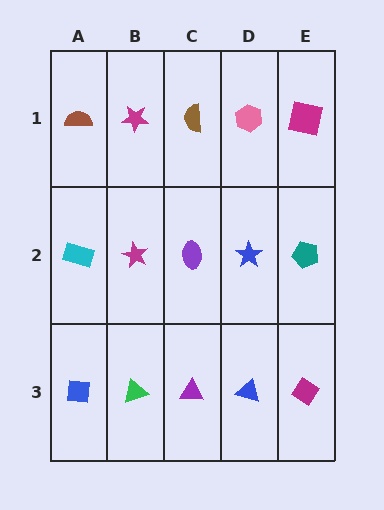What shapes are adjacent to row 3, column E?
A teal pentagon (row 2, column E), a blue triangle (row 3, column D).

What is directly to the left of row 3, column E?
A blue triangle.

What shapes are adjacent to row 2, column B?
A magenta star (row 1, column B), a green triangle (row 3, column B), a cyan rectangle (row 2, column A), a purple ellipse (row 2, column C).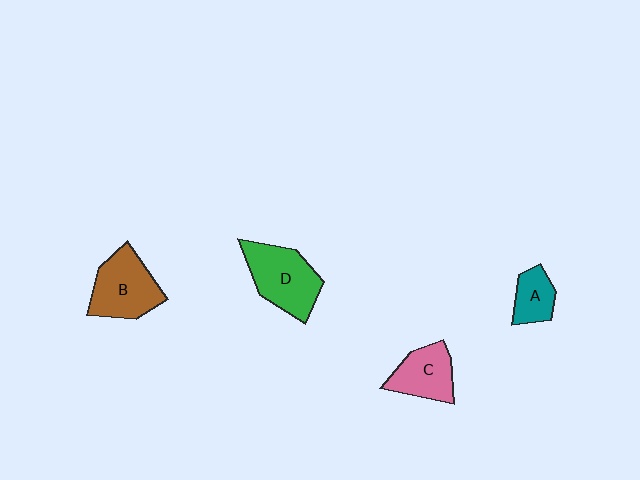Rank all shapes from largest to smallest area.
From largest to smallest: D (green), B (brown), C (pink), A (teal).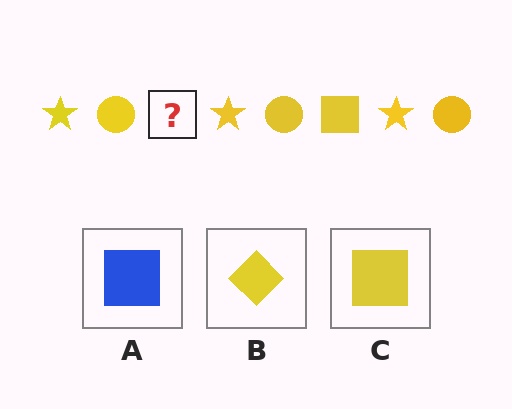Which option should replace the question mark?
Option C.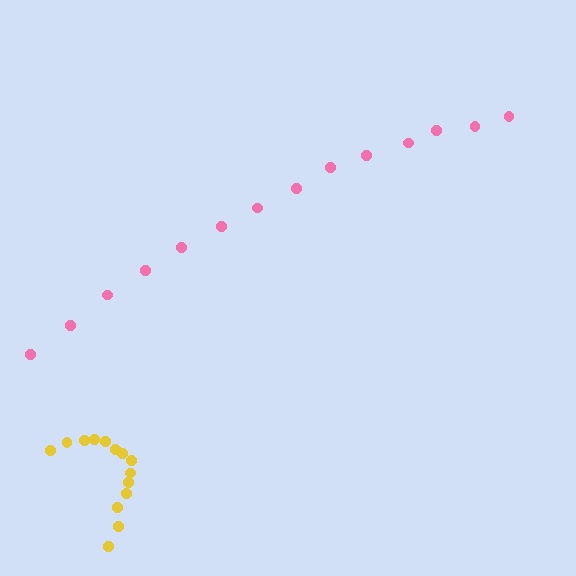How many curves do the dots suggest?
There are 2 distinct paths.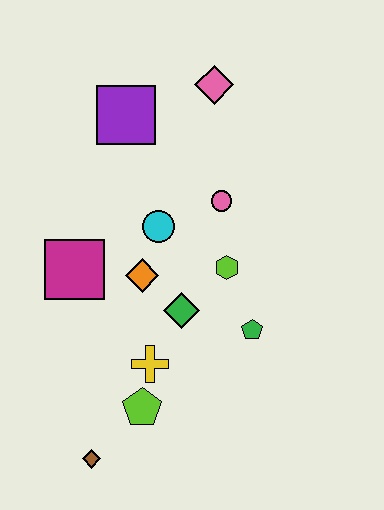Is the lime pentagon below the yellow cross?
Yes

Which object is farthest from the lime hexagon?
The brown diamond is farthest from the lime hexagon.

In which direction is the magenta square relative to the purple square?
The magenta square is below the purple square.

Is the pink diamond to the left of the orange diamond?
No